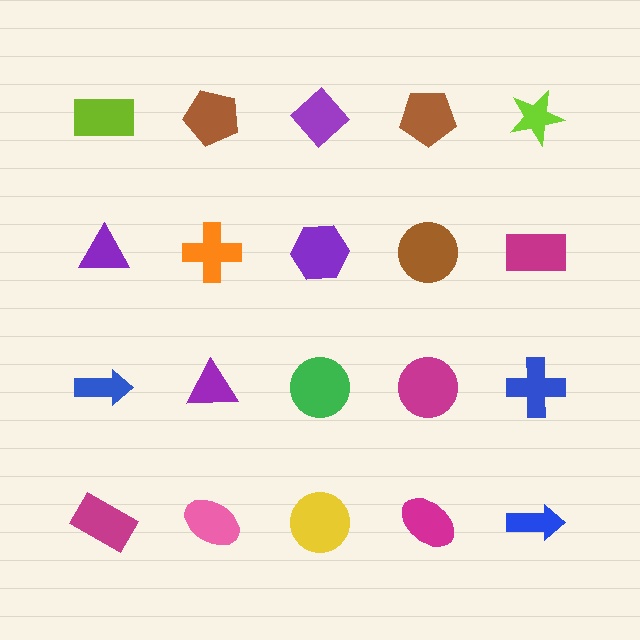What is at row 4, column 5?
A blue arrow.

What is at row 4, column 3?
A yellow circle.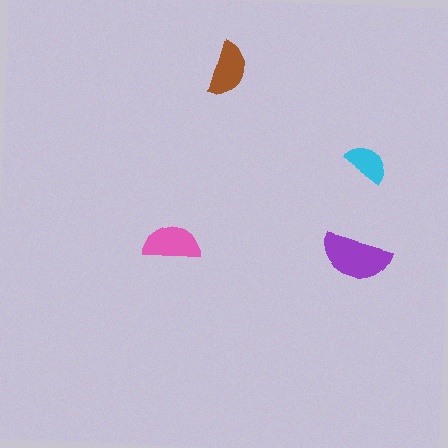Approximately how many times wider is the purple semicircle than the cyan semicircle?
About 1.5 times wider.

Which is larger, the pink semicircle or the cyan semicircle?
The pink one.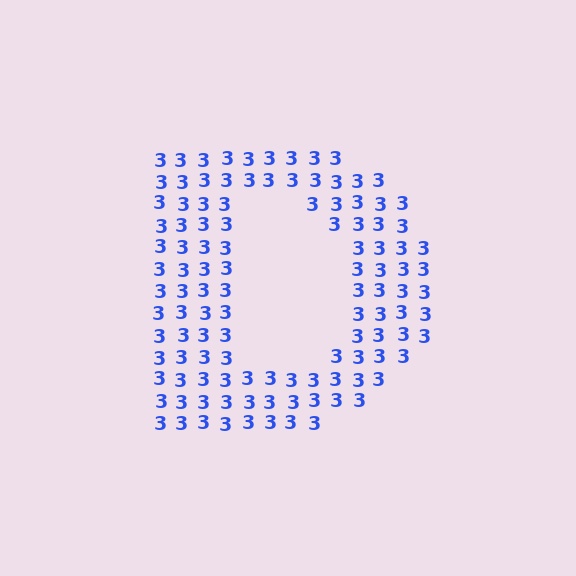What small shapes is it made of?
It is made of small digit 3's.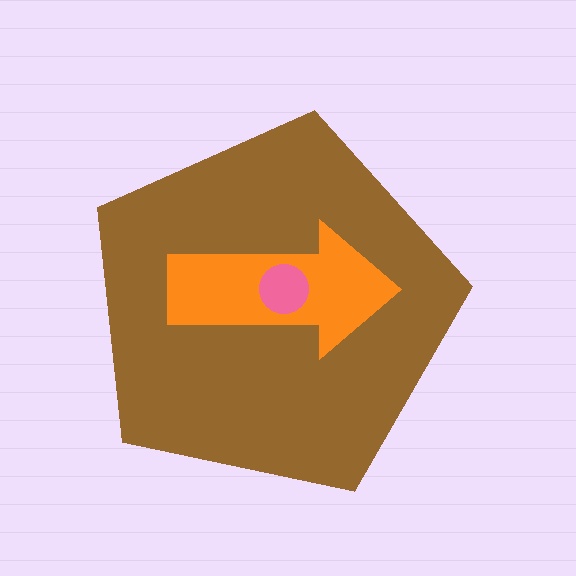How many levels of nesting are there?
3.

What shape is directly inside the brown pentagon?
The orange arrow.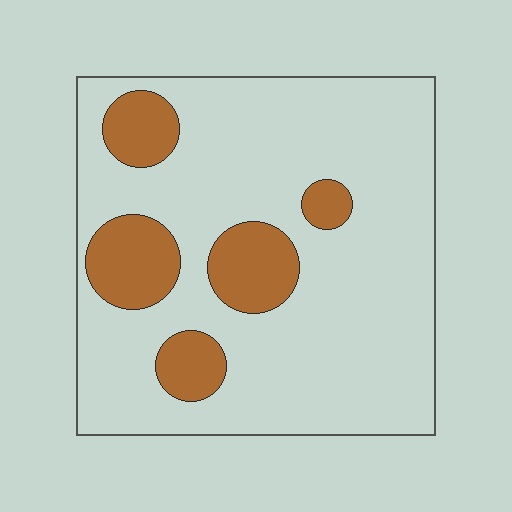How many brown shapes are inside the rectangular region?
5.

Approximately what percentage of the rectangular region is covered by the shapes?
Approximately 20%.